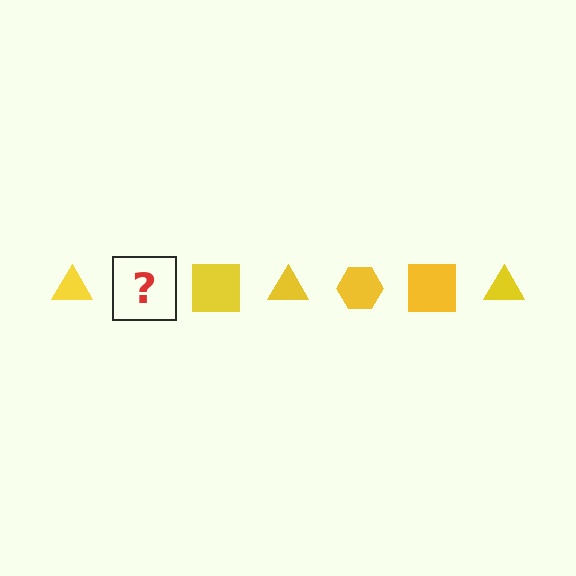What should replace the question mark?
The question mark should be replaced with a yellow hexagon.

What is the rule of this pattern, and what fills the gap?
The rule is that the pattern cycles through triangle, hexagon, square shapes in yellow. The gap should be filled with a yellow hexagon.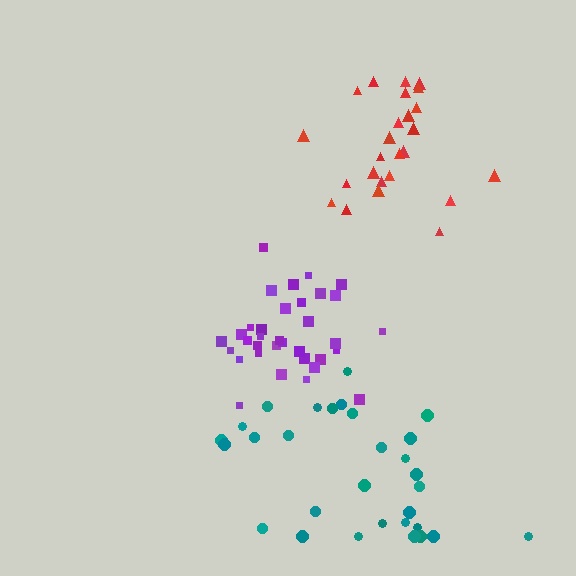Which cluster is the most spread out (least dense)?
Teal.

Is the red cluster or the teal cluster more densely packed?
Red.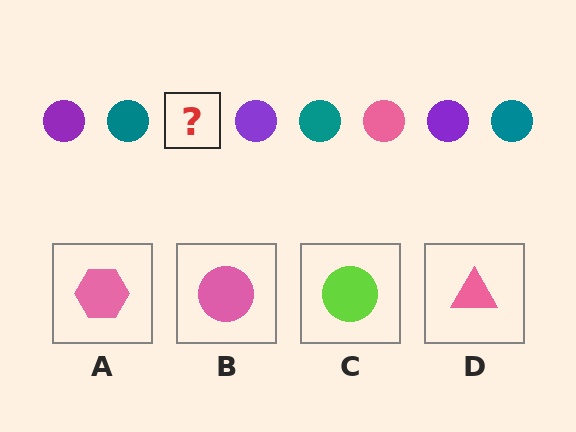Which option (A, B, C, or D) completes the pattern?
B.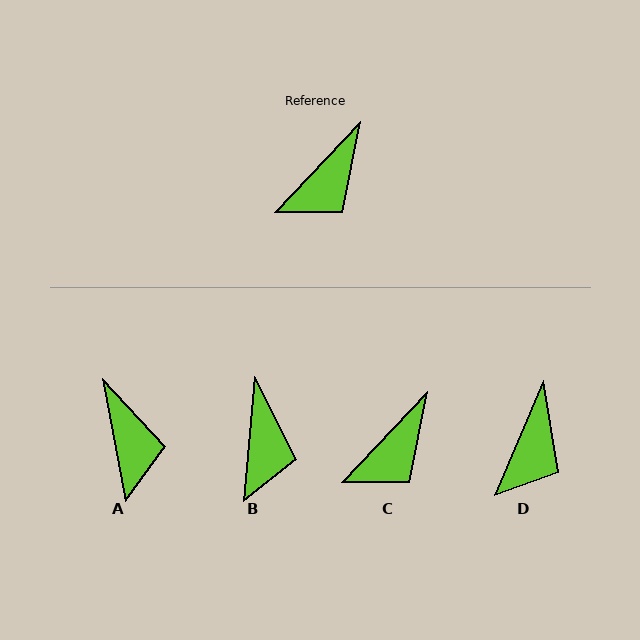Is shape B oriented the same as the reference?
No, it is off by about 38 degrees.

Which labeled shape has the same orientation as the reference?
C.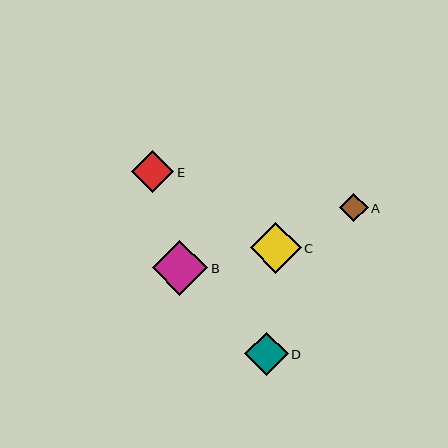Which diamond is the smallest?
Diamond A is the smallest with a size of approximately 29 pixels.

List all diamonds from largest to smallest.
From largest to smallest: B, C, D, E, A.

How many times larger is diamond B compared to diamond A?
Diamond B is approximately 1.9 times the size of diamond A.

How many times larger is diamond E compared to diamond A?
Diamond E is approximately 1.5 times the size of diamond A.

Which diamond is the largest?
Diamond B is the largest with a size of approximately 56 pixels.